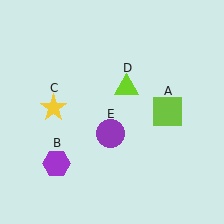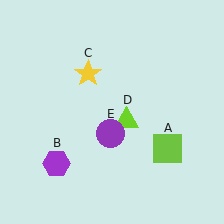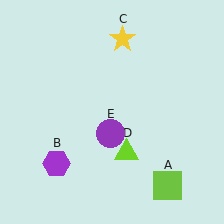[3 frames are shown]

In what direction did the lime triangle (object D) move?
The lime triangle (object D) moved down.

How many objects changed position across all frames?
3 objects changed position: lime square (object A), yellow star (object C), lime triangle (object D).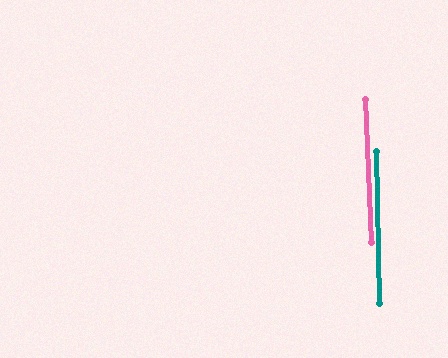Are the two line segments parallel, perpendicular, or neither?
Parallel — their directions differ by only 1.4°.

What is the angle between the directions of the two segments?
Approximately 1 degree.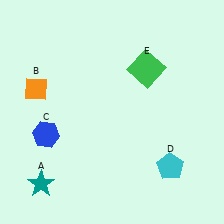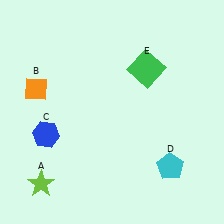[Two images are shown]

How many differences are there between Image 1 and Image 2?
There is 1 difference between the two images.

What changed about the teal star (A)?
In Image 1, A is teal. In Image 2, it changed to lime.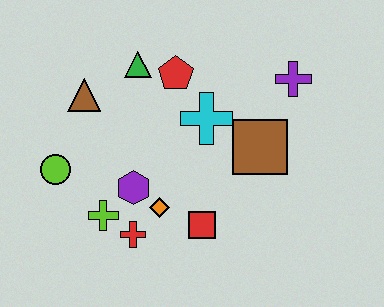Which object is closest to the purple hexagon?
The orange diamond is closest to the purple hexagon.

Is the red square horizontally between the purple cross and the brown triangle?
Yes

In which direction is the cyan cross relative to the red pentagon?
The cyan cross is below the red pentagon.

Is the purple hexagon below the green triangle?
Yes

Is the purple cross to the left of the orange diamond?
No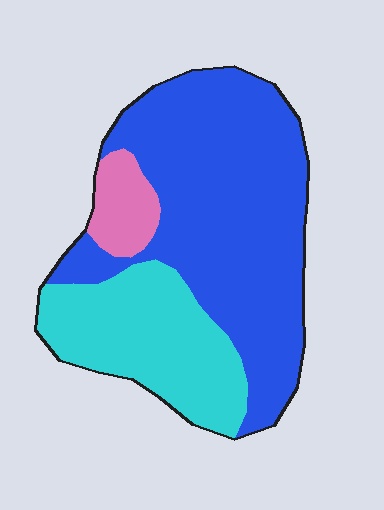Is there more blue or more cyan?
Blue.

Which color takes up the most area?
Blue, at roughly 65%.